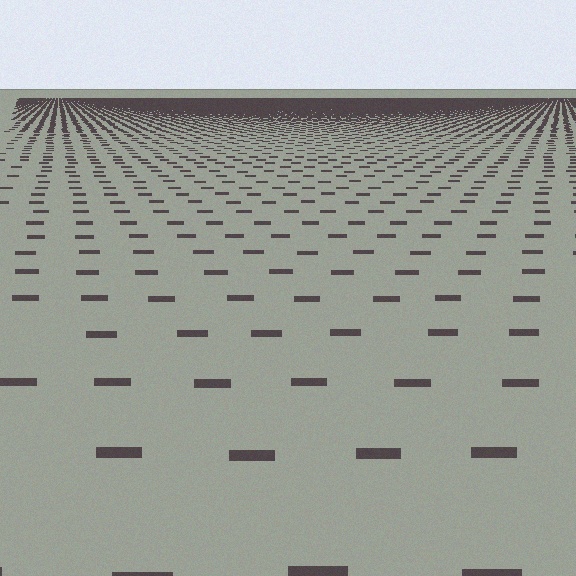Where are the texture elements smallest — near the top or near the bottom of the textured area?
Near the top.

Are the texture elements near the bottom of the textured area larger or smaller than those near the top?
Larger. Near the bottom, elements are closer to the viewer and appear at a bigger on-screen size.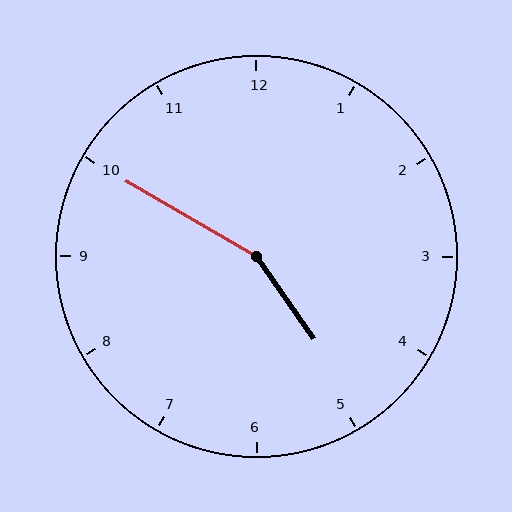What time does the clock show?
4:50.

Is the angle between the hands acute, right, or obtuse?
It is obtuse.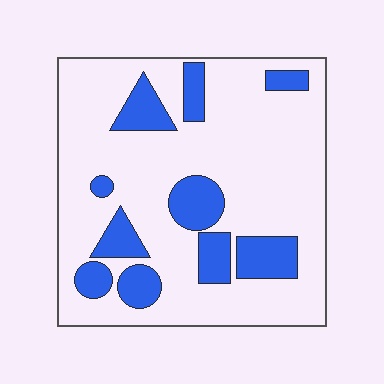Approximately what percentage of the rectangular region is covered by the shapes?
Approximately 20%.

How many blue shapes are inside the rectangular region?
10.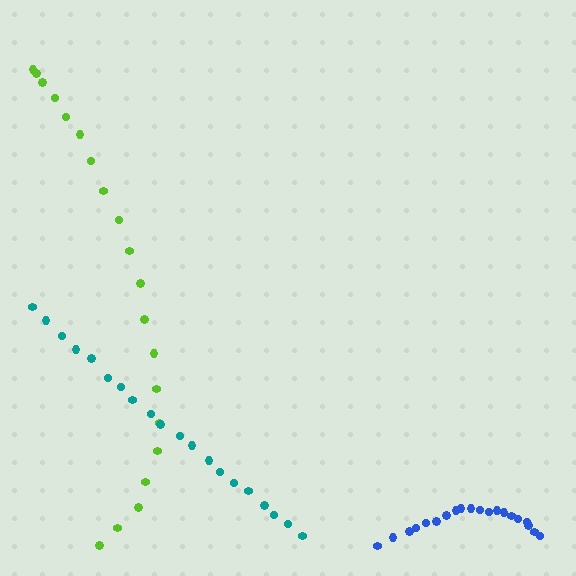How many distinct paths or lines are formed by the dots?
There are 3 distinct paths.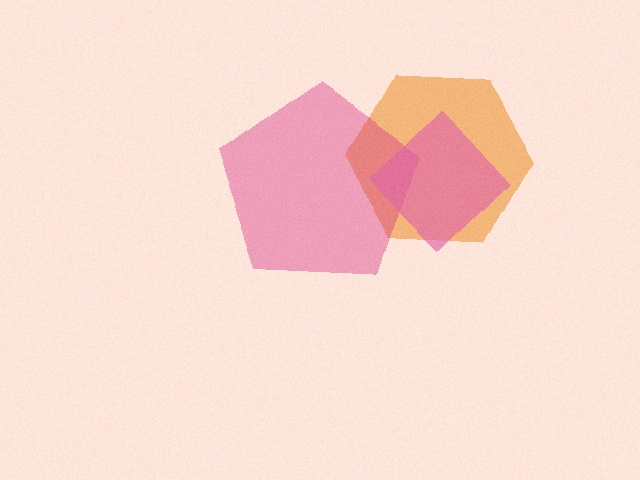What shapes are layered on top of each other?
The layered shapes are: an orange hexagon, a magenta pentagon, a pink diamond.